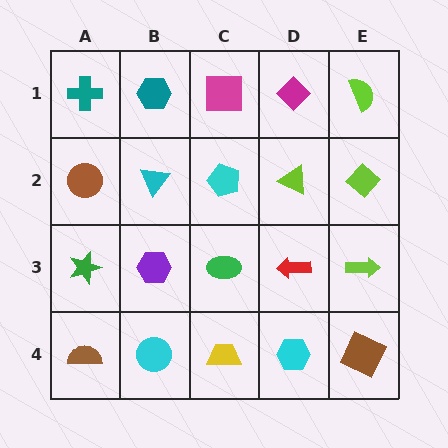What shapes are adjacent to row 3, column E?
A lime diamond (row 2, column E), a brown square (row 4, column E), a red arrow (row 3, column D).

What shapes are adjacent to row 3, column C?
A cyan pentagon (row 2, column C), a yellow trapezoid (row 4, column C), a purple hexagon (row 3, column B), a red arrow (row 3, column D).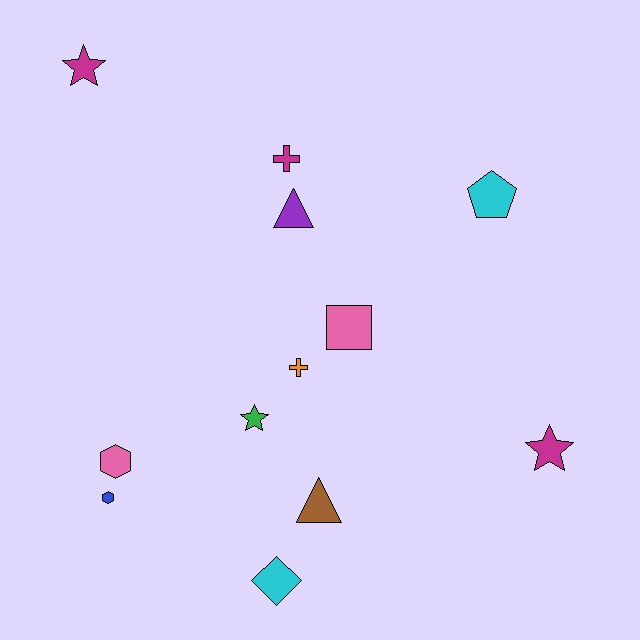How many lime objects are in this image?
There are no lime objects.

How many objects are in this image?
There are 12 objects.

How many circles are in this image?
There are no circles.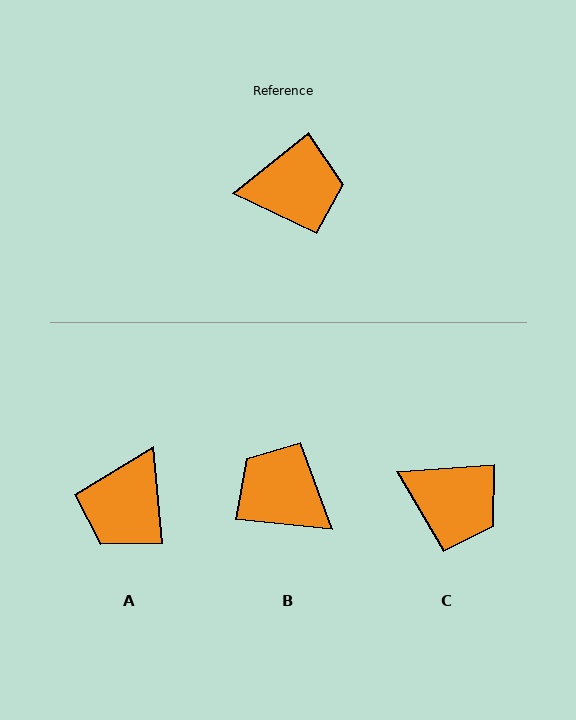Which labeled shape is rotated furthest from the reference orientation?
B, about 135 degrees away.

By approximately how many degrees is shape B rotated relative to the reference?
Approximately 135 degrees counter-clockwise.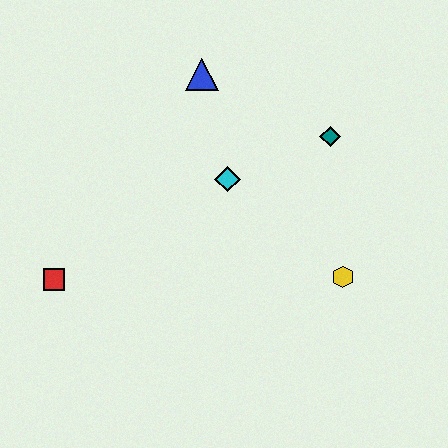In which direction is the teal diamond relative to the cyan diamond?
The teal diamond is to the right of the cyan diamond.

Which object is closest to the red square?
The cyan diamond is closest to the red square.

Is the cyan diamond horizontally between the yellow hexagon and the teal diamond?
No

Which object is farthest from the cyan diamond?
The red square is farthest from the cyan diamond.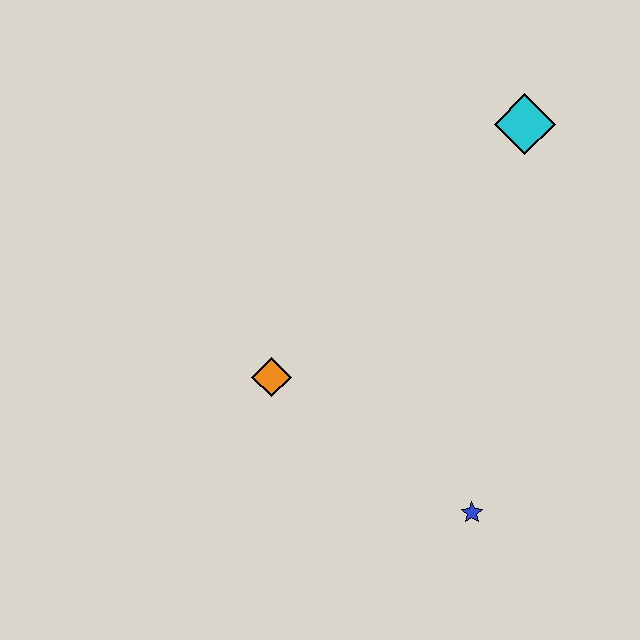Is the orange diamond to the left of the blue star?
Yes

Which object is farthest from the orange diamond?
The cyan diamond is farthest from the orange diamond.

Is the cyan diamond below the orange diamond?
No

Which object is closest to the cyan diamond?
The orange diamond is closest to the cyan diamond.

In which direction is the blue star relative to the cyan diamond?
The blue star is below the cyan diamond.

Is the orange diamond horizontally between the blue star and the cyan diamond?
No